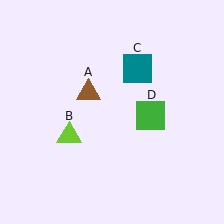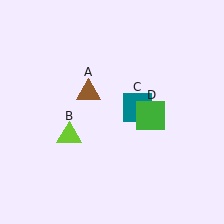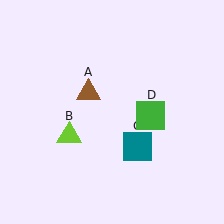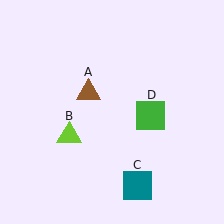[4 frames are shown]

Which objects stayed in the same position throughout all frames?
Brown triangle (object A) and lime triangle (object B) and green square (object D) remained stationary.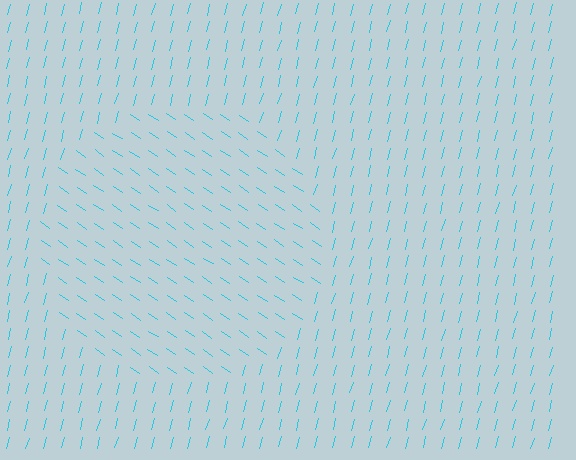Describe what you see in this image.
The image is filled with small cyan line segments. A circle region in the image has lines oriented differently from the surrounding lines, creating a visible texture boundary.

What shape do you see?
I see a circle.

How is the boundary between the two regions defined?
The boundary is defined purely by a change in line orientation (approximately 71 degrees difference). All lines are the same color and thickness.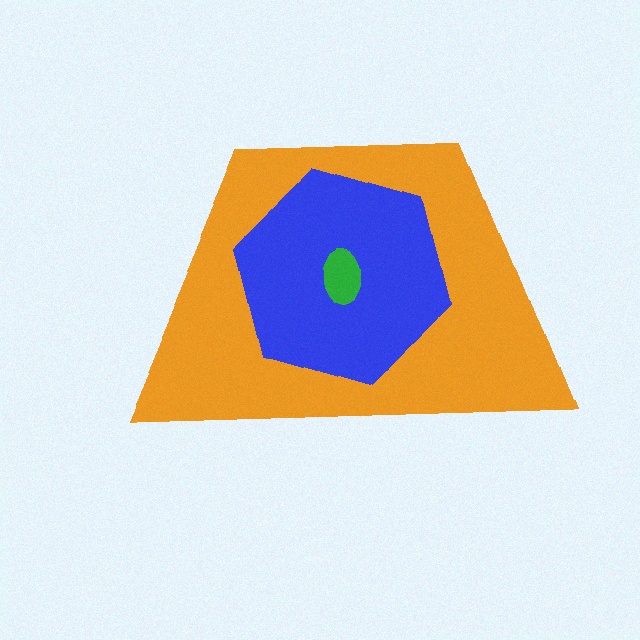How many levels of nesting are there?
3.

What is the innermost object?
The green ellipse.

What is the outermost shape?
The orange trapezoid.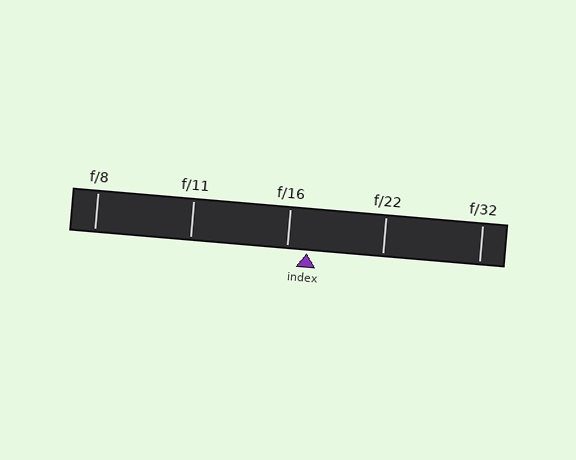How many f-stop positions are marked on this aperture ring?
There are 5 f-stop positions marked.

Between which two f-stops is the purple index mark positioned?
The index mark is between f/16 and f/22.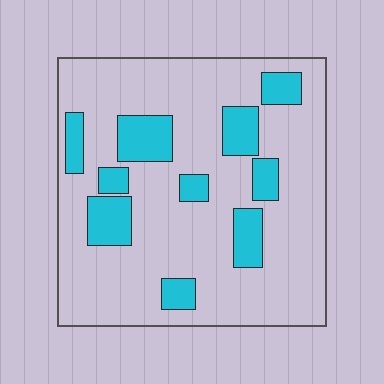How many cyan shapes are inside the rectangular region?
10.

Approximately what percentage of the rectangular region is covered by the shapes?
Approximately 20%.